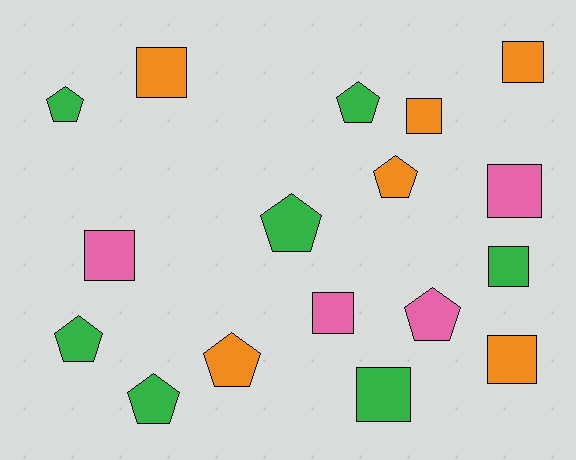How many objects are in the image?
There are 17 objects.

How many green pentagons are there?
There are 5 green pentagons.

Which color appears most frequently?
Green, with 7 objects.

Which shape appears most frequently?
Square, with 9 objects.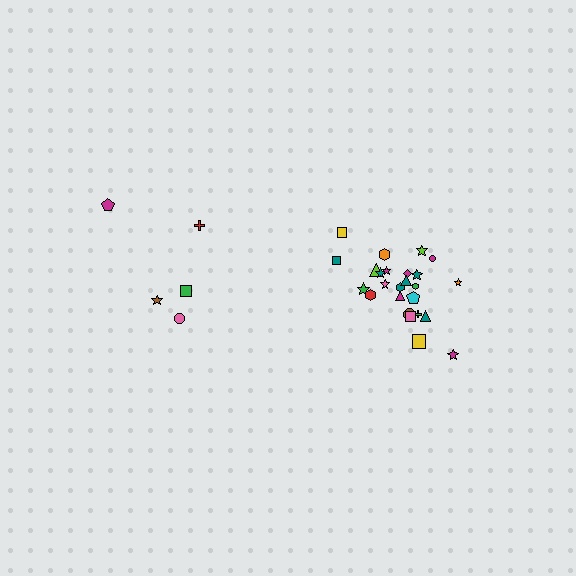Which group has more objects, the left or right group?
The right group.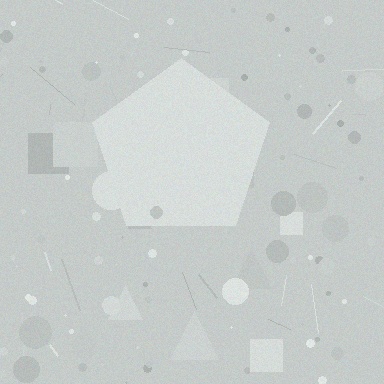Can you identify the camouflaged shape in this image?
The camouflaged shape is a pentagon.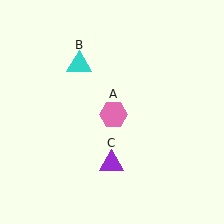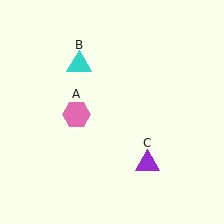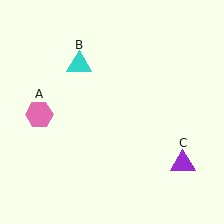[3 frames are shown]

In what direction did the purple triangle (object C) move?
The purple triangle (object C) moved right.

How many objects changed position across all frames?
2 objects changed position: pink hexagon (object A), purple triangle (object C).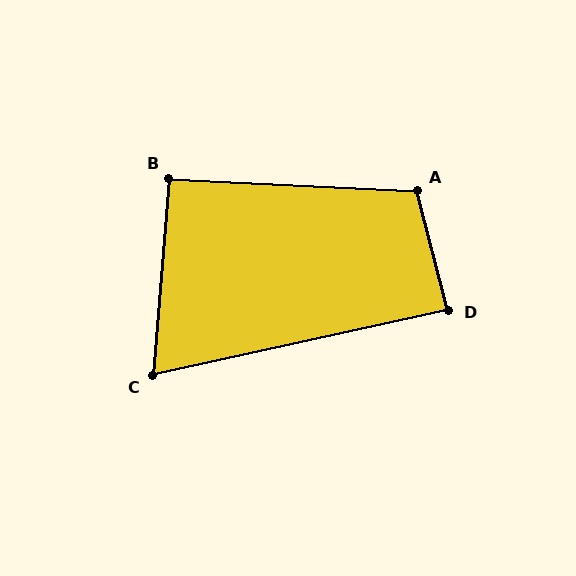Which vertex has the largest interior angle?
A, at approximately 107 degrees.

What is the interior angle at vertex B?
Approximately 92 degrees (approximately right).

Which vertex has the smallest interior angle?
C, at approximately 73 degrees.